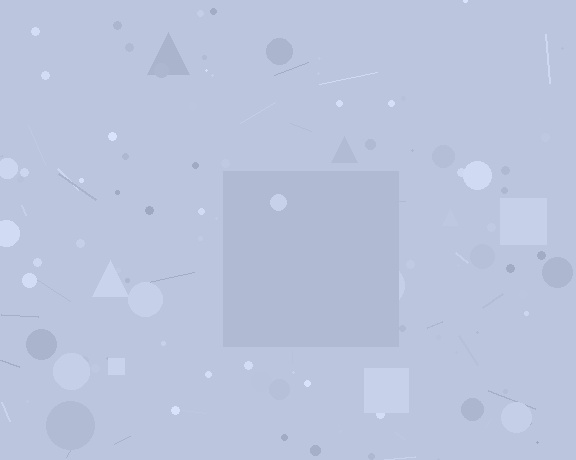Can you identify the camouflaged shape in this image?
The camouflaged shape is a square.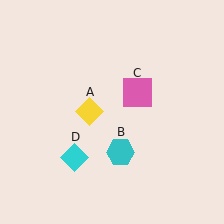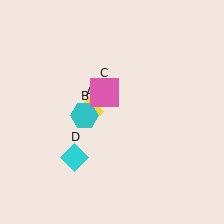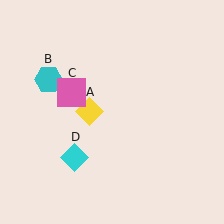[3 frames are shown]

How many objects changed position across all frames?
2 objects changed position: cyan hexagon (object B), pink square (object C).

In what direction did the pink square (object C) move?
The pink square (object C) moved left.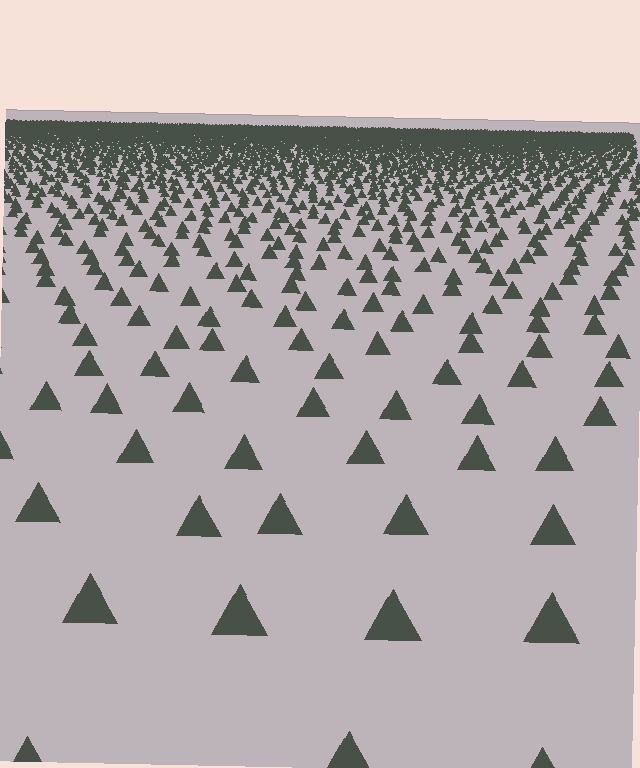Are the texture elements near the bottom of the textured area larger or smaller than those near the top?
Larger. Near the bottom, elements are closer to the viewer and appear at a bigger on-screen size.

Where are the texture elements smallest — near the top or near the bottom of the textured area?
Near the top.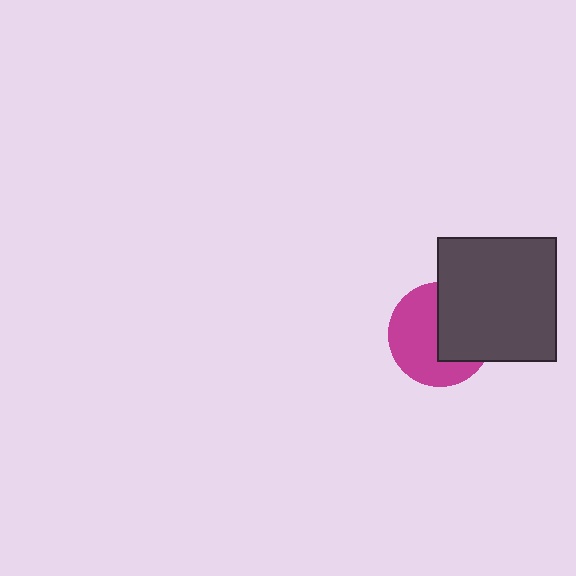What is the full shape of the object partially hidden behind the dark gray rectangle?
The partially hidden object is a magenta circle.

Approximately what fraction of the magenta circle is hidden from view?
Roughly 43% of the magenta circle is hidden behind the dark gray rectangle.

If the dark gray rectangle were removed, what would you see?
You would see the complete magenta circle.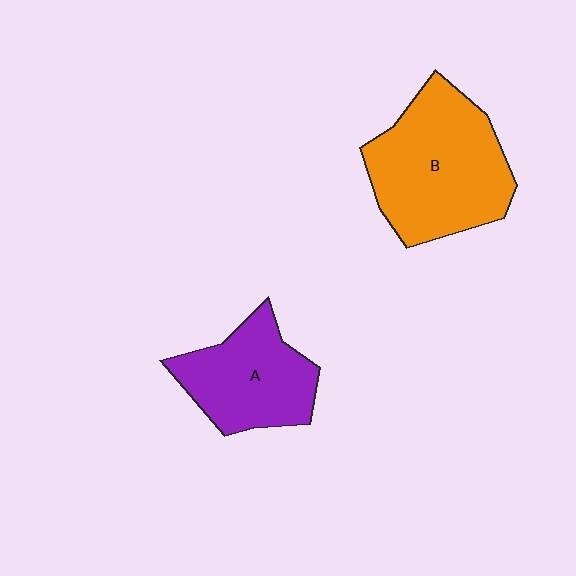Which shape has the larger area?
Shape B (orange).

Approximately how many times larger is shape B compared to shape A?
Approximately 1.5 times.